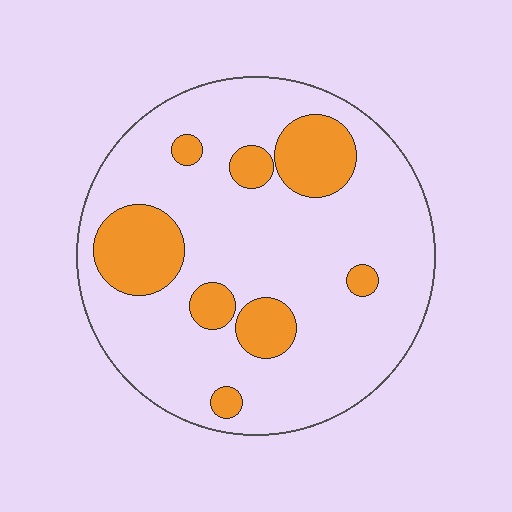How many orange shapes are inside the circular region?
8.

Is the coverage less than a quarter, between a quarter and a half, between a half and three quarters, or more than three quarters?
Less than a quarter.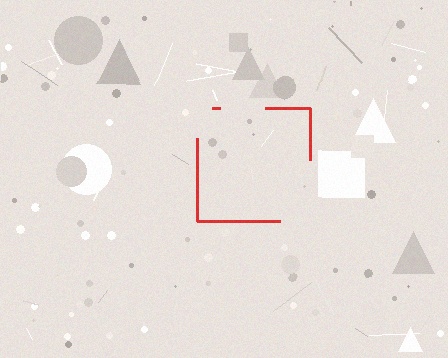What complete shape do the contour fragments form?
The contour fragments form a square.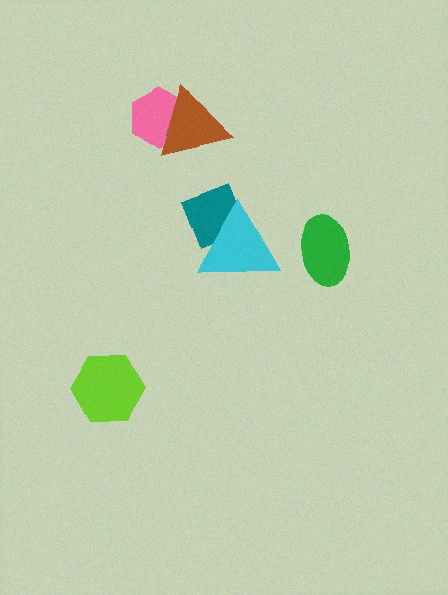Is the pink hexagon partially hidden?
Yes, it is partially covered by another shape.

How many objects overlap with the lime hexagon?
0 objects overlap with the lime hexagon.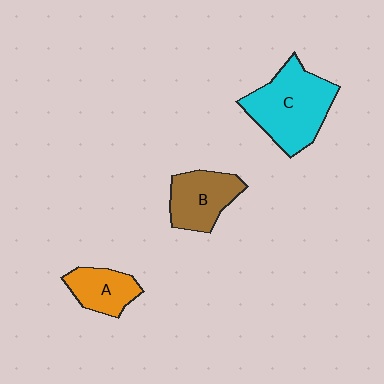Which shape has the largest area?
Shape C (cyan).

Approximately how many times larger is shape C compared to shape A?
Approximately 2.0 times.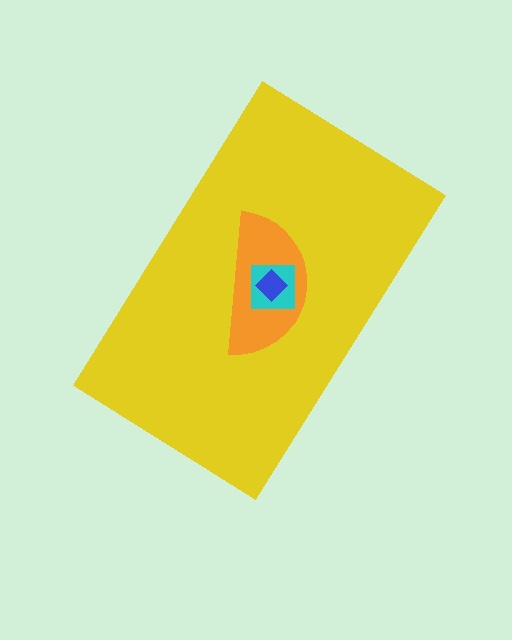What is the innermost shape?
The blue diamond.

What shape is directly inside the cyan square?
The blue diamond.